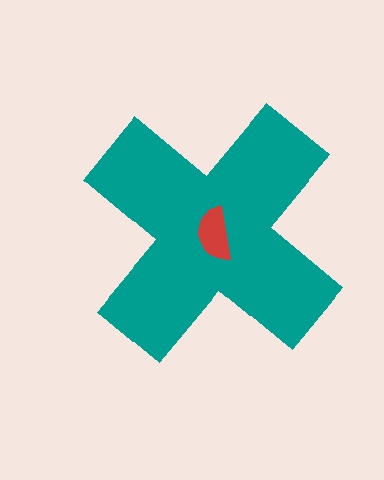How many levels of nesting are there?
2.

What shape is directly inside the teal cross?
The red semicircle.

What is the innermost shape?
The red semicircle.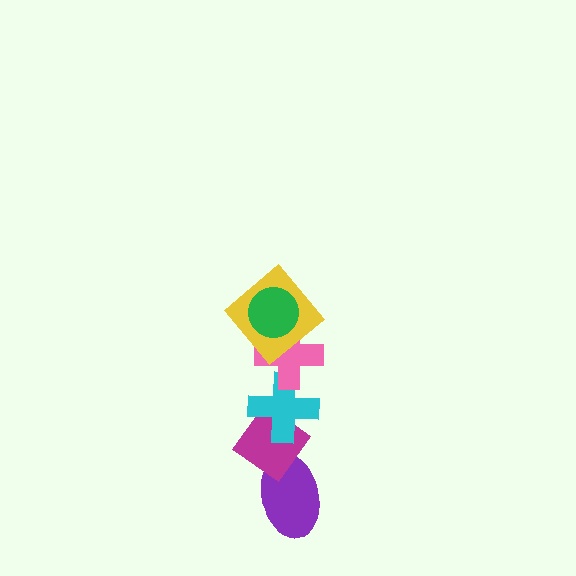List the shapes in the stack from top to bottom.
From top to bottom: the green circle, the yellow diamond, the pink cross, the cyan cross, the magenta diamond, the purple ellipse.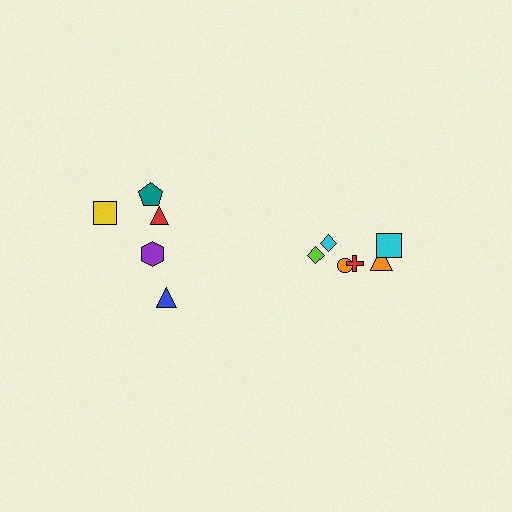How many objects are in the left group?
There are 5 objects.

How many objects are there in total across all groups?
There are 12 objects.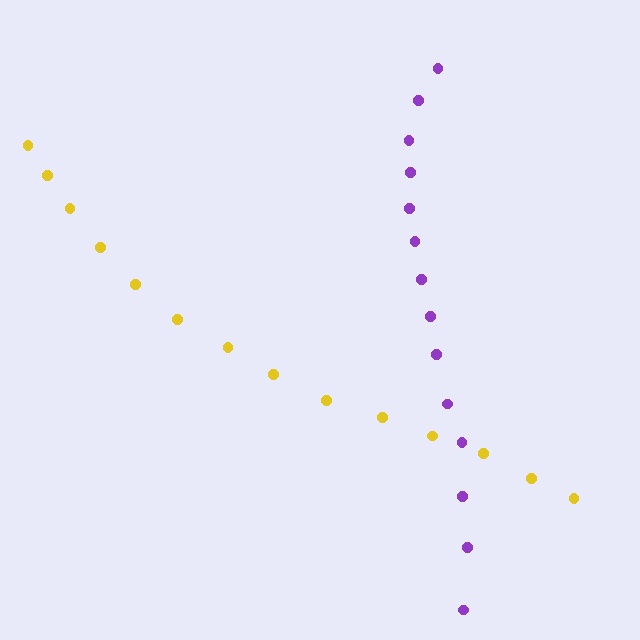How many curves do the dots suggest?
There are 2 distinct paths.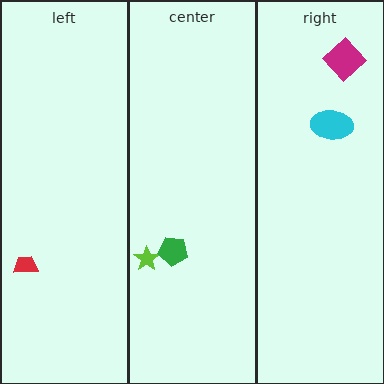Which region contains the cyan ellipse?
The right region.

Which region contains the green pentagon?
The center region.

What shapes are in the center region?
The lime star, the green pentagon.